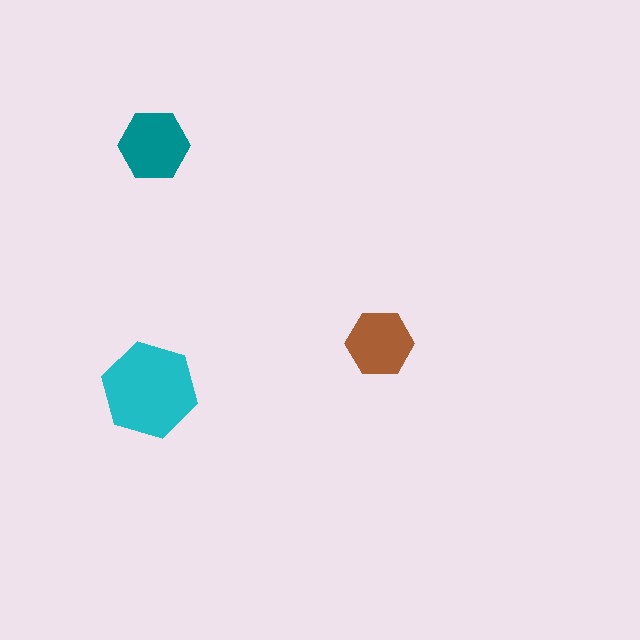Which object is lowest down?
The cyan hexagon is bottommost.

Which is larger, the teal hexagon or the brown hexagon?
The teal one.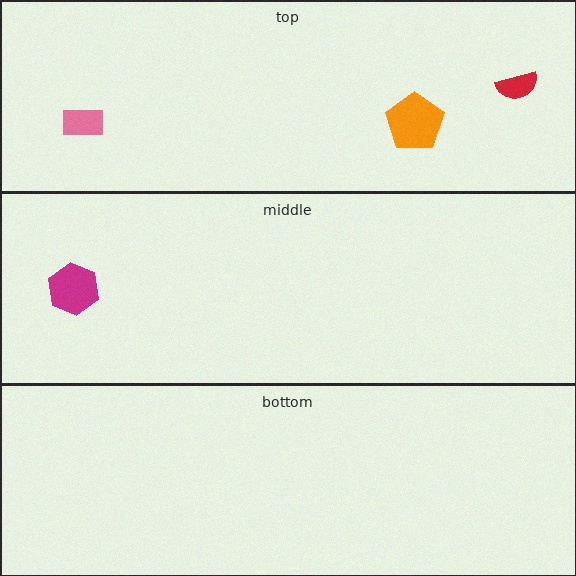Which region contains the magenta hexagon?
The middle region.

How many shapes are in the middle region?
1.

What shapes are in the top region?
The red semicircle, the orange pentagon, the pink rectangle.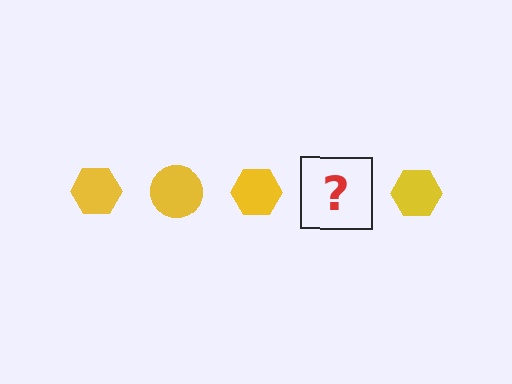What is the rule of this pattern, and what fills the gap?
The rule is that the pattern cycles through hexagon, circle shapes in yellow. The gap should be filled with a yellow circle.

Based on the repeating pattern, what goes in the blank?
The blank should be a yellow circle.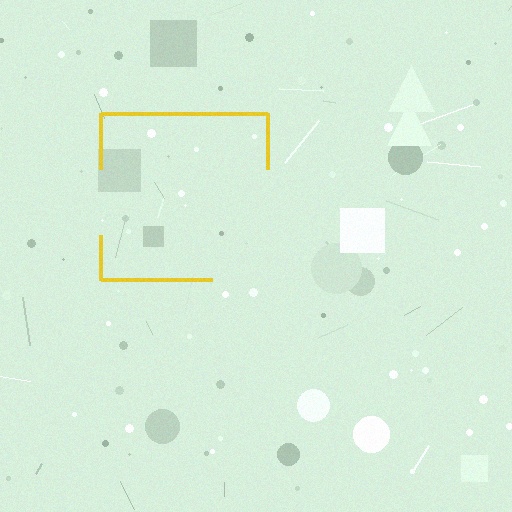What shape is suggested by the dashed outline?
The dashed outline suggests a square.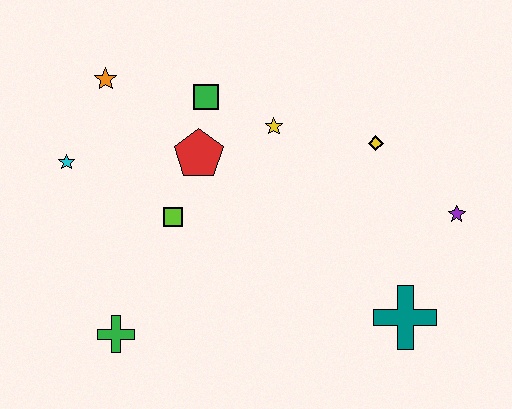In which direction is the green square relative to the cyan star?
The green square is to the right of the cyan star.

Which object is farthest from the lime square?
The purple star is farthest from the lime square.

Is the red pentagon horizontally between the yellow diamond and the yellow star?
No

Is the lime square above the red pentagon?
No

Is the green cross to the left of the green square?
Yes